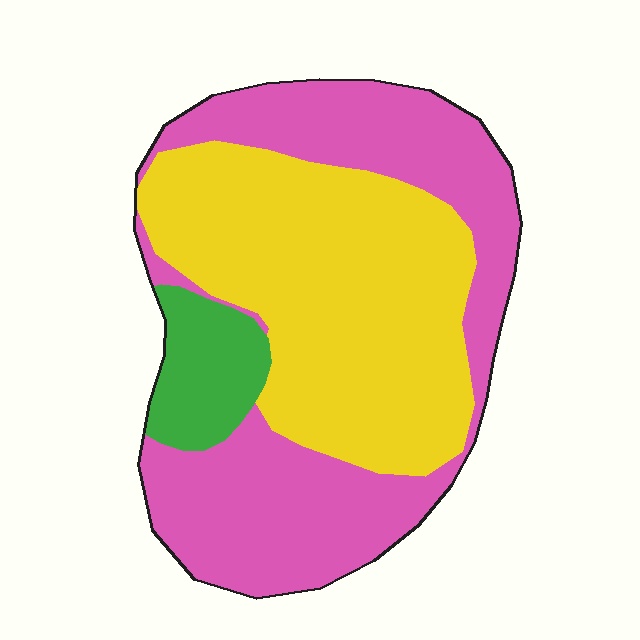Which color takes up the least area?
Green, at roughly 10%.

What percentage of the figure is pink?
Pink covers about 45% of the figure.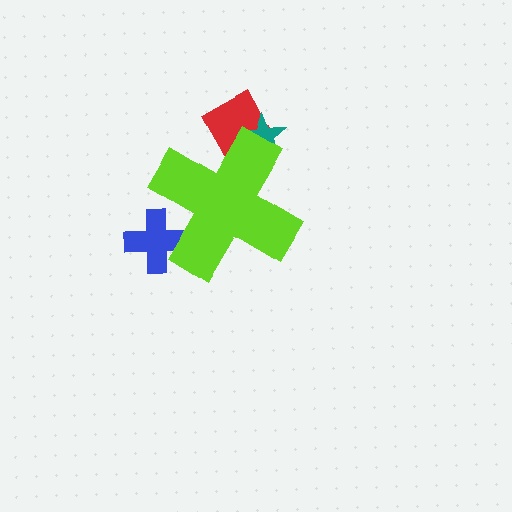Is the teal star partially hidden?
Yes, the teal star is partially hidden behind the lime cross.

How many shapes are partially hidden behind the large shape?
3 shapes are partially hidden.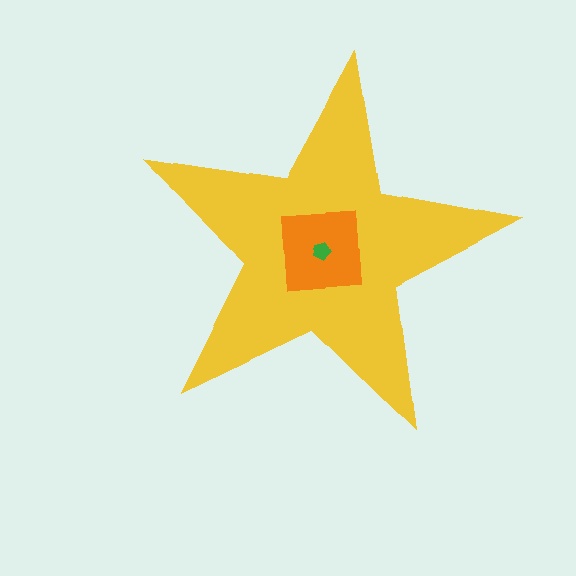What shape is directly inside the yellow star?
The orange square.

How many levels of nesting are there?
3.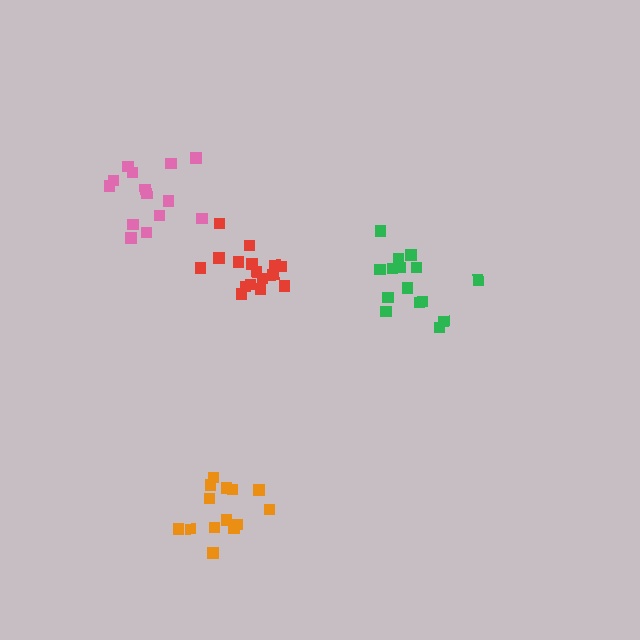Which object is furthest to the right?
The green cluster is rightmost.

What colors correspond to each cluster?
The clusters are colored: red, green, orange, pink.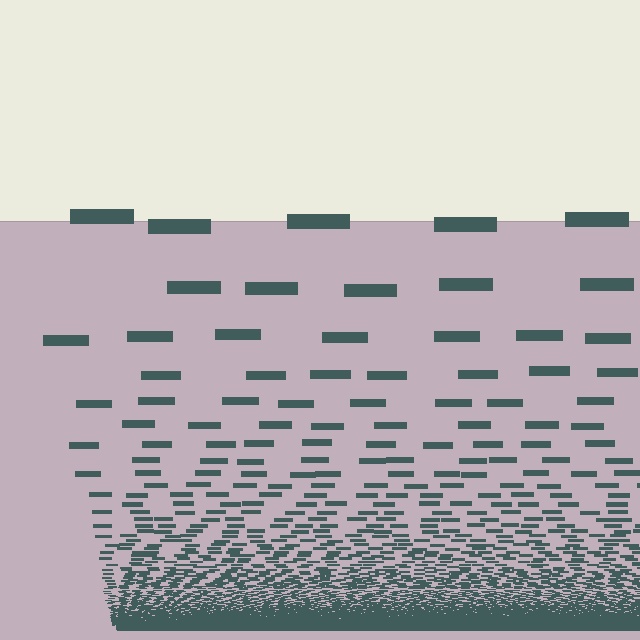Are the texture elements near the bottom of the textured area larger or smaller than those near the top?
Smaller. The gradient is inverted — elements near the bottom are smaller and denser.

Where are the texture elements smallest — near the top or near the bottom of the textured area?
Near the bottom.